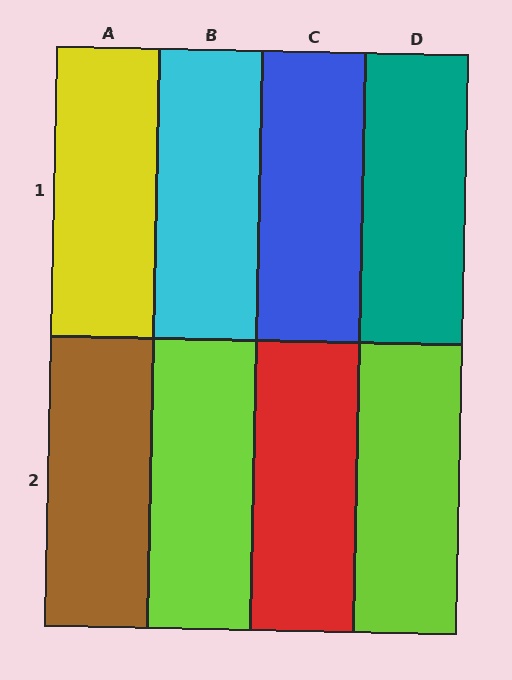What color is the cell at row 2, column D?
Lime.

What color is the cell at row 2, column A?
Brown.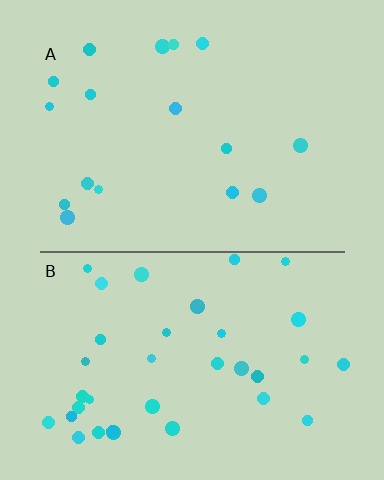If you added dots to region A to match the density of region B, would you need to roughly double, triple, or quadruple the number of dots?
Approximately double.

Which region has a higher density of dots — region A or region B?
B (the bottom).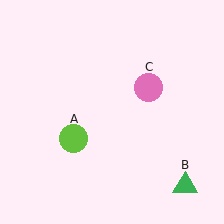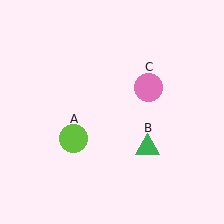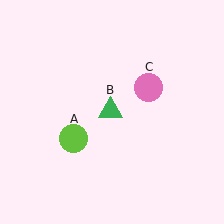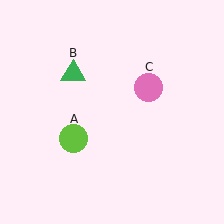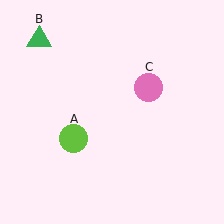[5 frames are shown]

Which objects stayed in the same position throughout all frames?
Lime circle (object A) and pink circle (object C) remained stationary.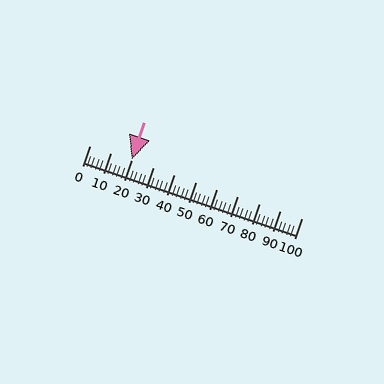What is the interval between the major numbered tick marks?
The major tick marks are spaced 10 units apart.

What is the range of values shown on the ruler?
The ruler shows values from 0 to 100.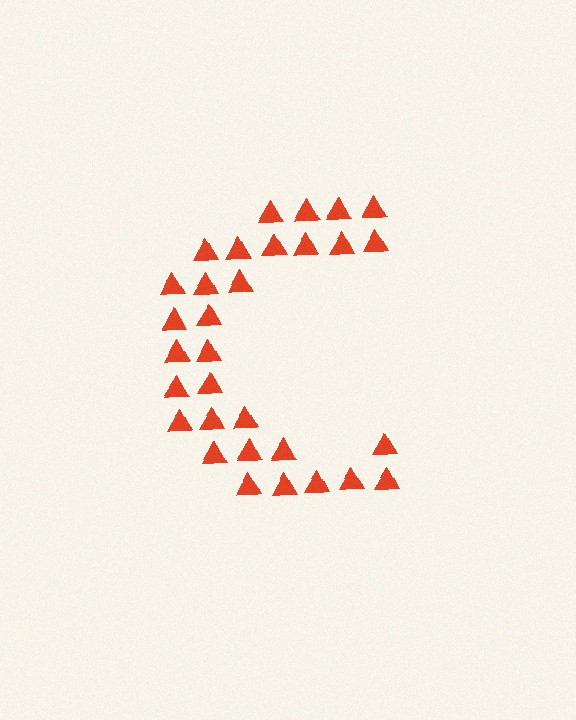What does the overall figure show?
The overall figure shows the letter C.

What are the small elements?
The small elements are triangles.